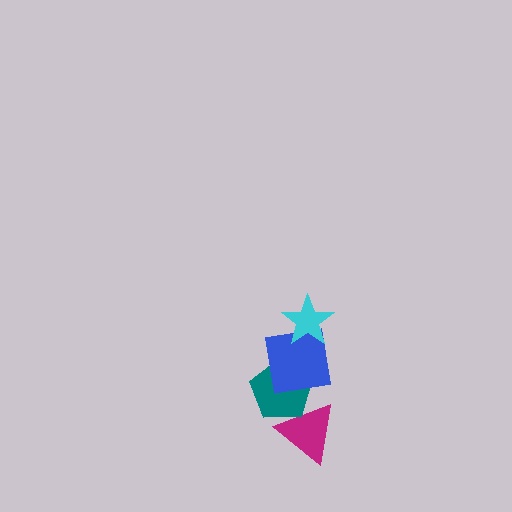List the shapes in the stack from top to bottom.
From top to bottom: the cyan star, the blue square, the teal pentagon, the magenta triangle.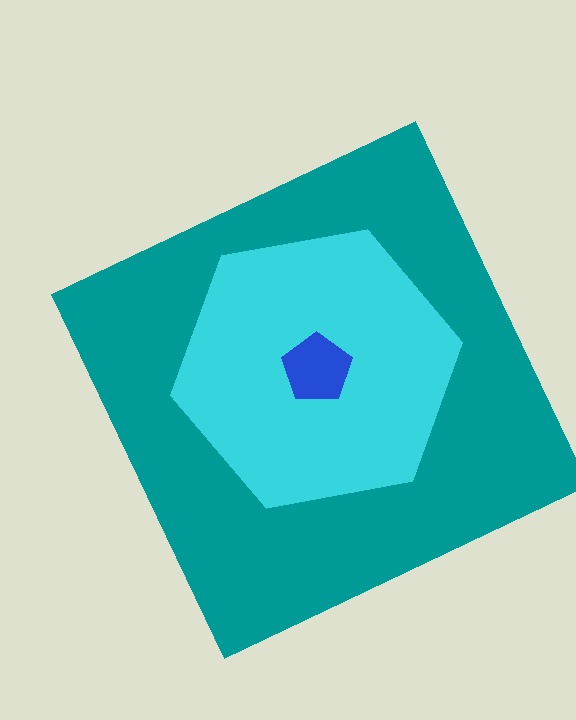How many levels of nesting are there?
3.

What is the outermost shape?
The teal square.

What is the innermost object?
The blue pentagon.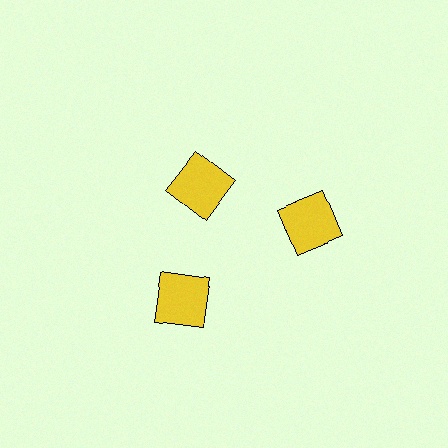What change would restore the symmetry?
The symmetry would be restored by moving it outward, back onto the ring so that all 3 squares sit at equal angles and equal distance from the center.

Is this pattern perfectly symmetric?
No. The 3 yellow squares are arranged in a ring, but one element near the 11 o'clock position is pulled inward toward the center, breaking the 3-fold rotational symmetry.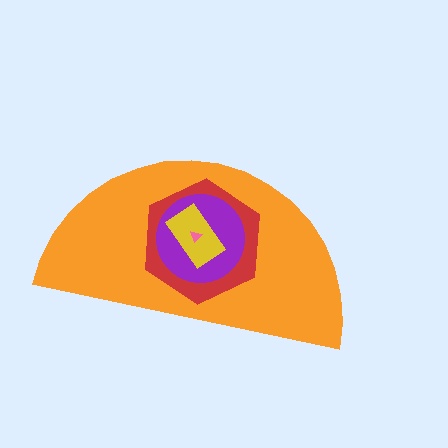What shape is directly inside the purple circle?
The yellow rectangle.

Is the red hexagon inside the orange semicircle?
Yes.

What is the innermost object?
The pink triangle.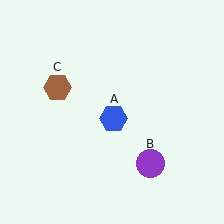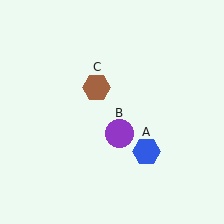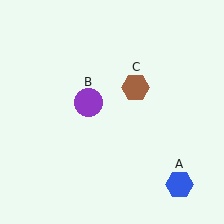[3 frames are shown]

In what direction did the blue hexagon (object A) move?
The blue hexagon (object A) moved down and to the right.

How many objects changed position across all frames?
3 objects changed position: blue hexagon (object A), purple circle (object B), brown hexagon (object C).